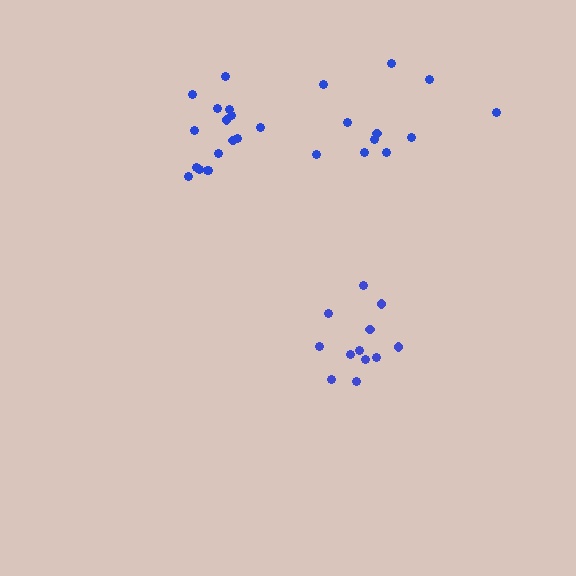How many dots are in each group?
Group 1: 11 dots, Group 2: 16 dots, Group 3: 12 dots (39 total).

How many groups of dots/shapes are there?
There are 3 groups.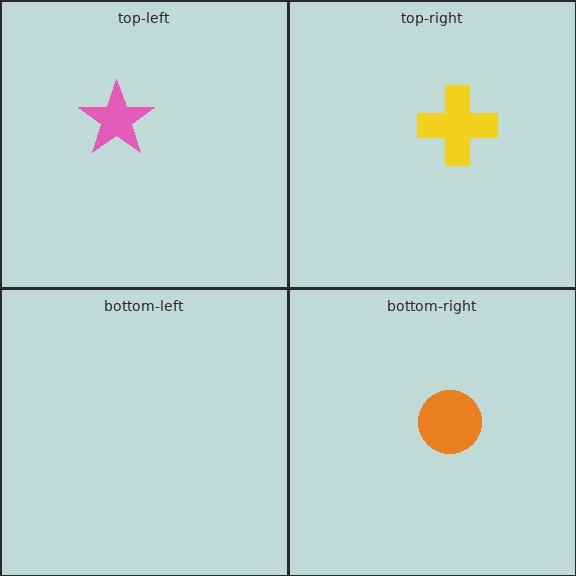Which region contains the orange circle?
The bottom-right region.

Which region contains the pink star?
The top-left region.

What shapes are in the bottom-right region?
The orange circle.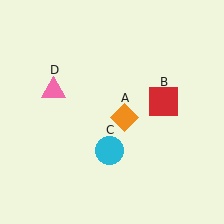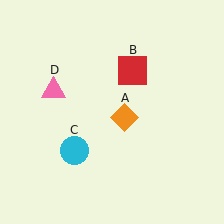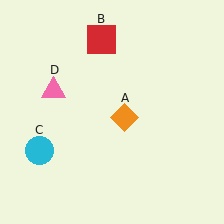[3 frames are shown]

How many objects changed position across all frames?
2 objects changed position: red square (object B), cyan circle (object C).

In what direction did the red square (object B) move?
The red square (object B) moved up and to the left.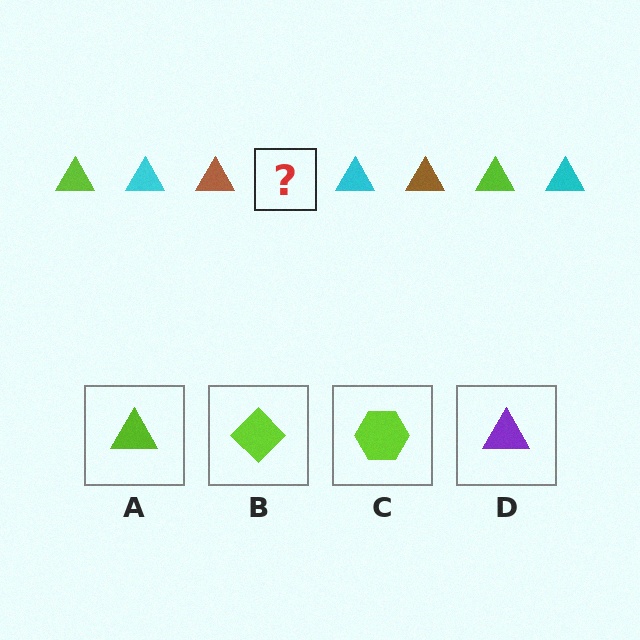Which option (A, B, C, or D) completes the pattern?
A.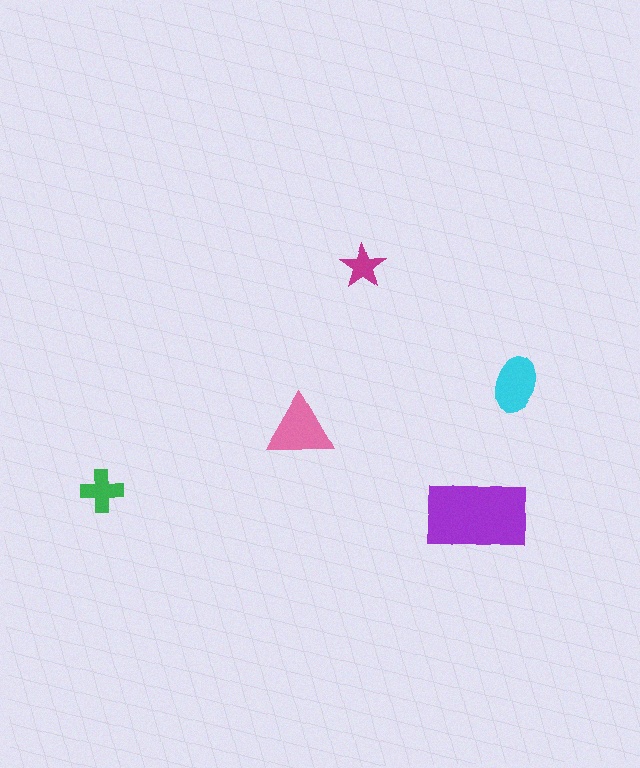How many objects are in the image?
There are 5 objects in the image.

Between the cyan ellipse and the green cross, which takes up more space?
The cyan ellipse.